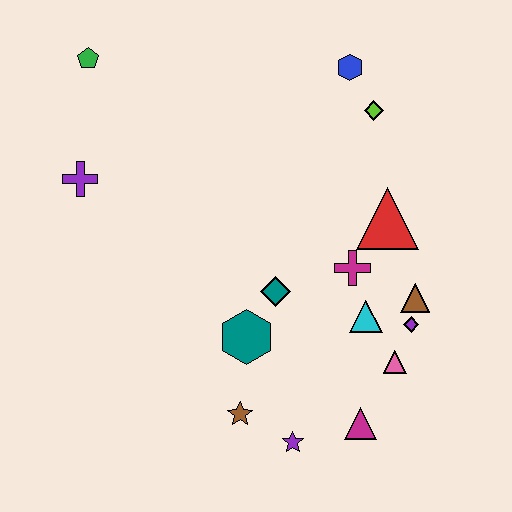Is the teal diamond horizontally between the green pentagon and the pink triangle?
Yes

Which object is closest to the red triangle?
The magenta cross is closest to the red triangle.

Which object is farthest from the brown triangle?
The green pentagon is farthest from the brown triangle.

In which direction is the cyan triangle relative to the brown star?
The cyan triangle is to the right of the brown star.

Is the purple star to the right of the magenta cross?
No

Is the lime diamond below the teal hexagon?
No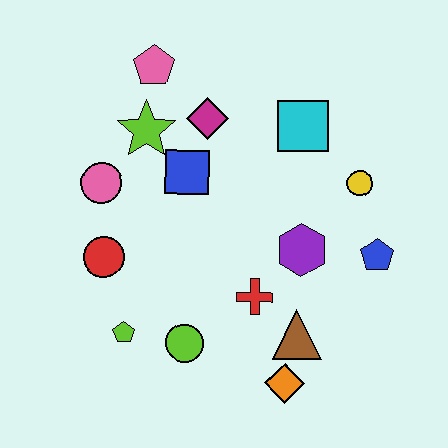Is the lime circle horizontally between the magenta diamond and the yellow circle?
No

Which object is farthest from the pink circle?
The blue pentagon is farthest from the pink circle.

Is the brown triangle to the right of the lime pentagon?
Yes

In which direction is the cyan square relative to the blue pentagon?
The cyan square is above the blue pentagon.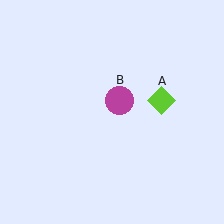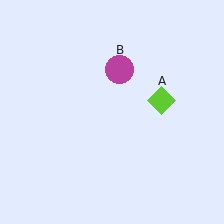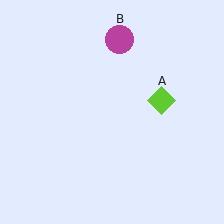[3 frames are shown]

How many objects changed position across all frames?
1 object changed position: magenta circle (object B).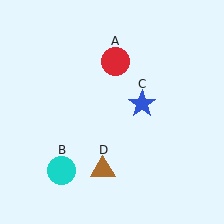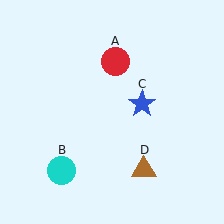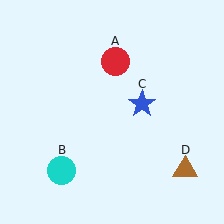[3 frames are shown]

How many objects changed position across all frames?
1 object changed position: brown triangle (object D).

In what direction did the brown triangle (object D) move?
The brown triangle (object D) moved right.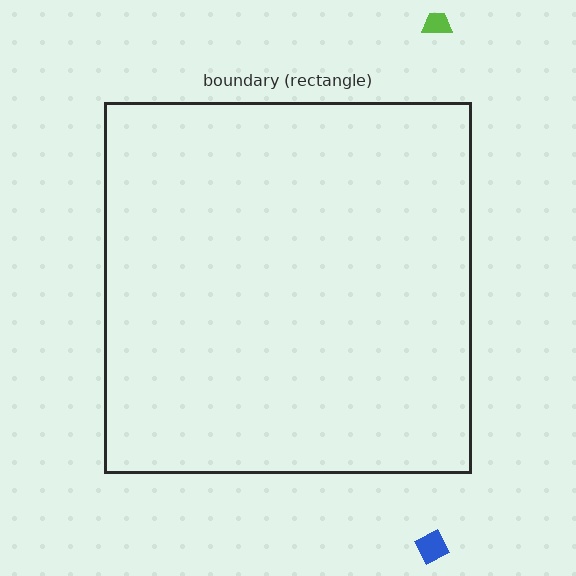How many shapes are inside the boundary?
0 inside, 2 outside.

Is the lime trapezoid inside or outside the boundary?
Outside.